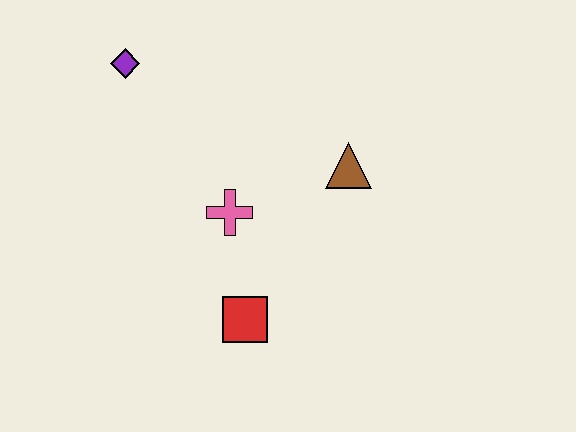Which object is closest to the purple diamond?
The pink cross is closest to the purple diamond.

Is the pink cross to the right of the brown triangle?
No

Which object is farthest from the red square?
The purple diamond is farthest from the red square.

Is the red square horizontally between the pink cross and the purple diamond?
No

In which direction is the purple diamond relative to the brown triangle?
The purple diamond is to the left of the brown triangle.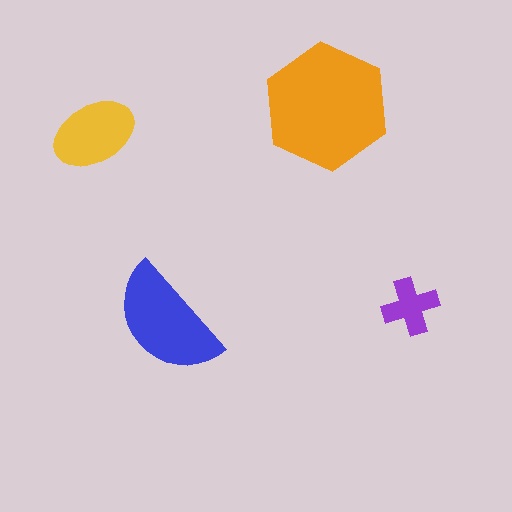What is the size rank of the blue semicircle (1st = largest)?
2nd.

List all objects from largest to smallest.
The orange hexagon, the blue semicircle, the yellow ellipse, the purple cross.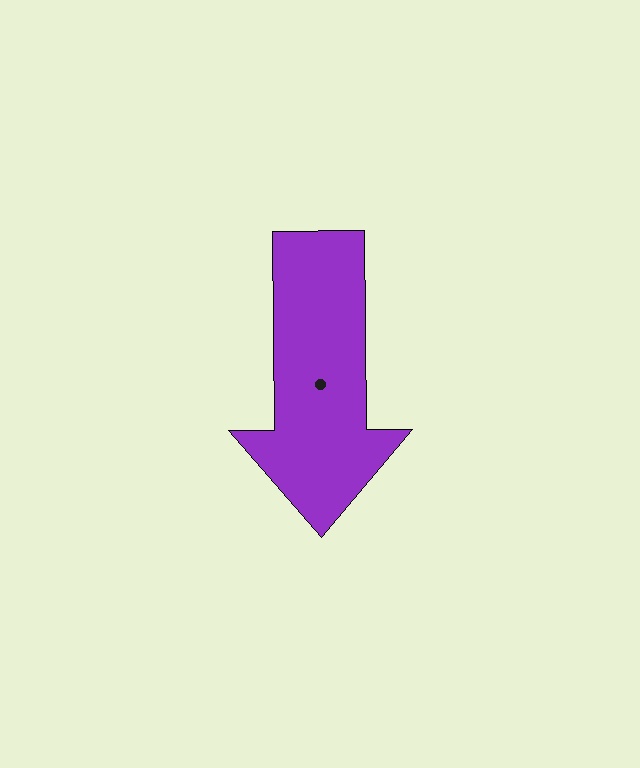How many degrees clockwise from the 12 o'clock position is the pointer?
Approximately 179 degrees.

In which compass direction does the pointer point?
South.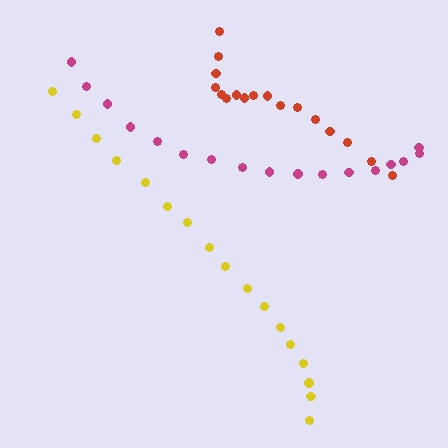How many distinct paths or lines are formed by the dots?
There are 3 distinct paths.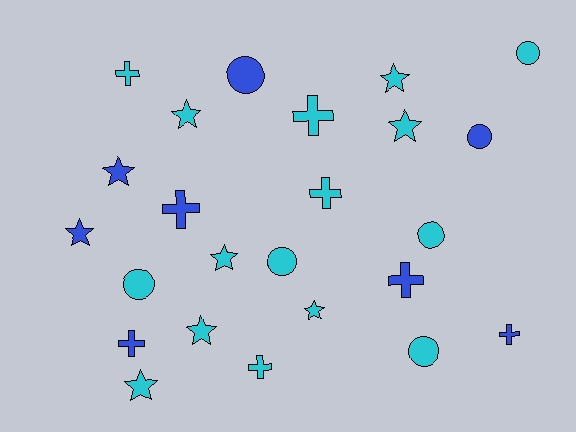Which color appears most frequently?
Cyan, with 16 objects.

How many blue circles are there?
There are 2 blue circles.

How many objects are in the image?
There are 24 objects.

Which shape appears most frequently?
Star, with 9 objects.